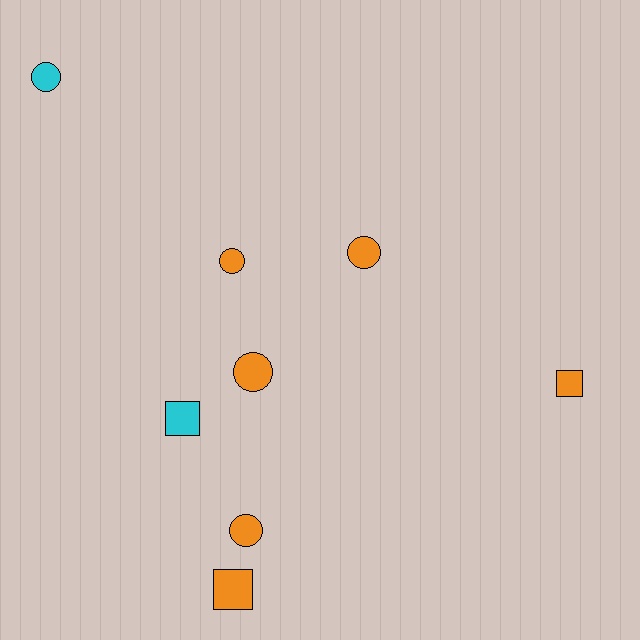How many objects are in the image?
There are 8 objects.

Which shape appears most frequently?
Circle, with 5 objects.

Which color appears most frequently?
Orange, with 6 objects.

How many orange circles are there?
There are 4 orange circles.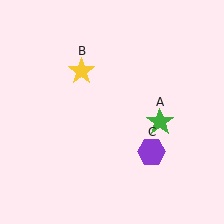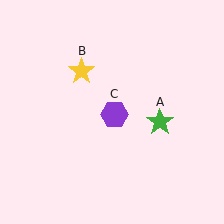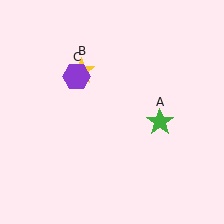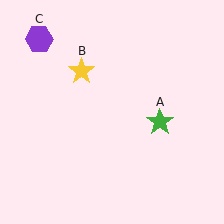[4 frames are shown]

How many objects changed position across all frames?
1 object changed position: purple hexagon (object C).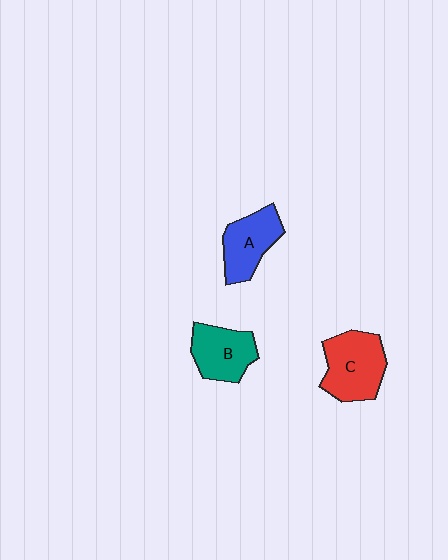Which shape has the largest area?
Shape C (red).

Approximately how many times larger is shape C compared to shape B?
Approximately 1.2 times.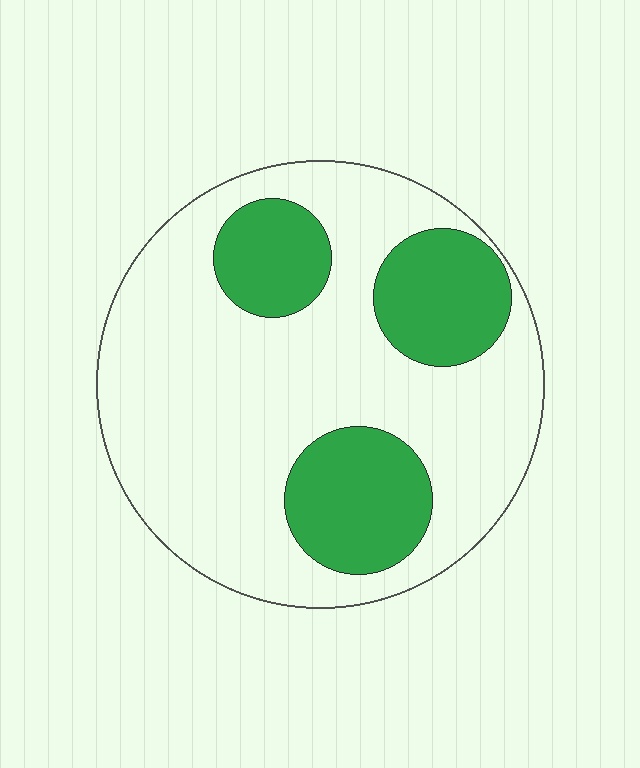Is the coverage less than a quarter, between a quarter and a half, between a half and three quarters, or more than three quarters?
Between a quarter and a half.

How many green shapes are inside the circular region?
3.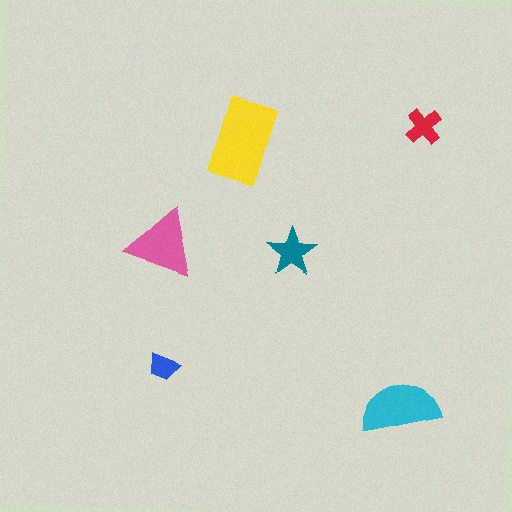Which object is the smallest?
The blue trapezoid.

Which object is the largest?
The yellow rectangle.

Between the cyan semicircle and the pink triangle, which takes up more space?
The cyan semicircle.